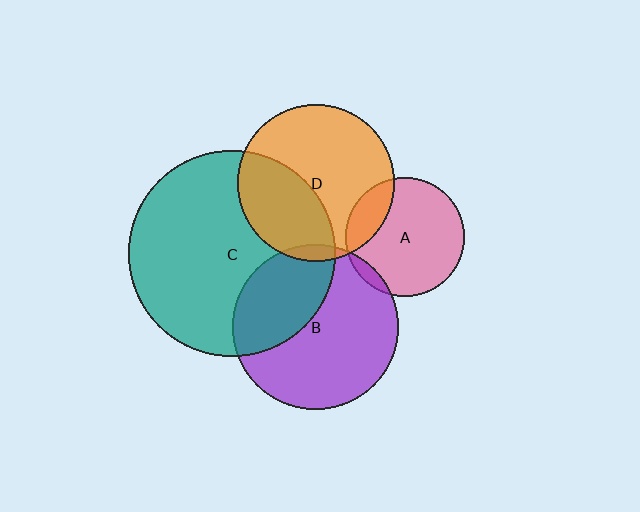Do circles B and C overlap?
Yes.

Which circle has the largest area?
Circle C (teal).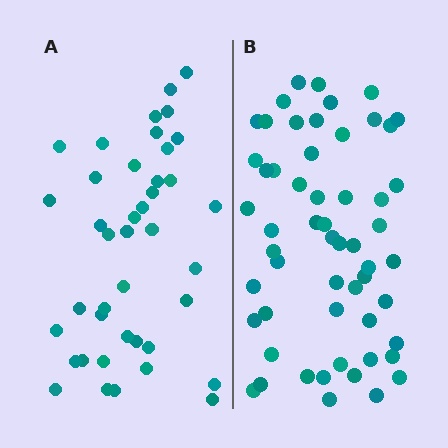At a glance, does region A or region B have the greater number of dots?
Region B (the right region) has more dots.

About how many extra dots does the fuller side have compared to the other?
Region B has approximately 15 more dots than region A.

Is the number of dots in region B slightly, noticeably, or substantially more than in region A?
Region B has noticeably more, but not dramatically so. The ratio is roughly 1.4 to 1.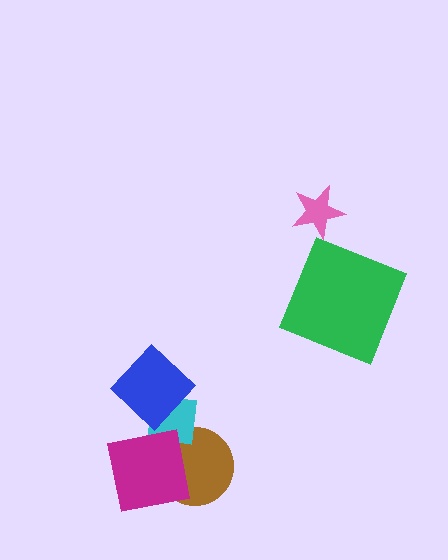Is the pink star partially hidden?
No, no other shape covers it.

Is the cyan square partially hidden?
Yes, it is partially covered by another shape.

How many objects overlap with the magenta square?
2 objects overlap with the magenta square.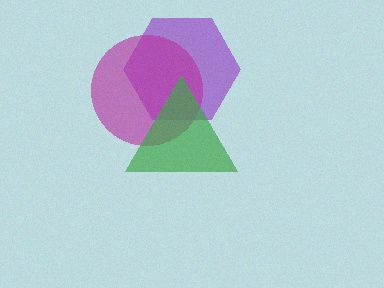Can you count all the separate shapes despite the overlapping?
Yes, there are 3 separate shapes.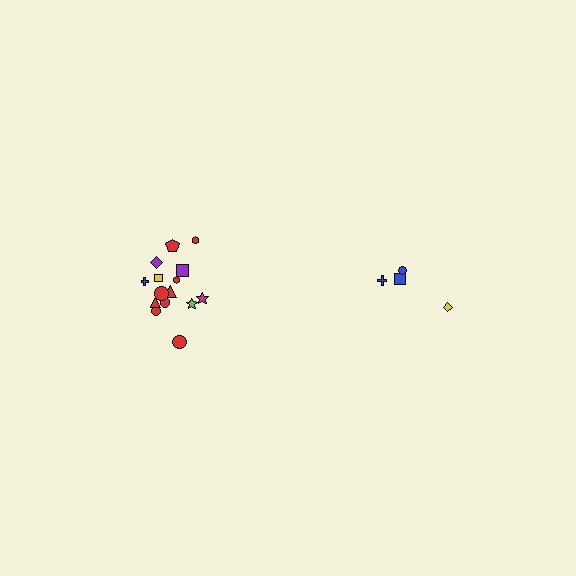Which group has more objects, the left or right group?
The left group.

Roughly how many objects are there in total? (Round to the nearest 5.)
Roughly 20 objects in total.